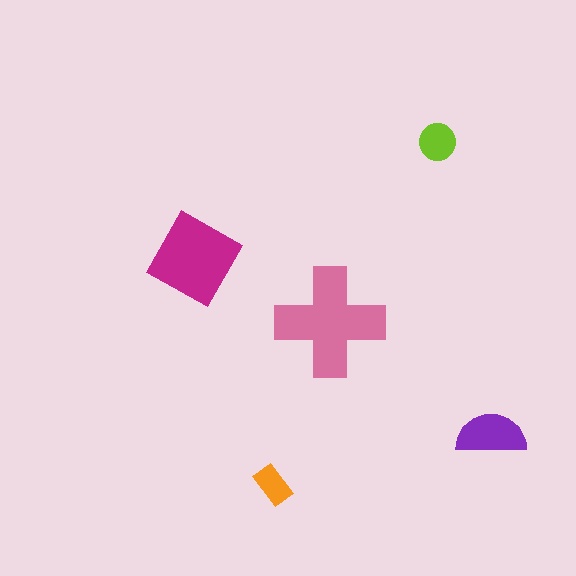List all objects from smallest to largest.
The orange rectangle, the lime circle, the purple semicircle, the magenta diamond, the pink cross.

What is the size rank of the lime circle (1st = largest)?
4th.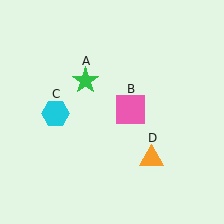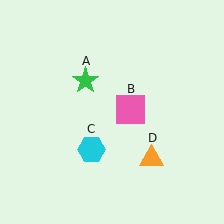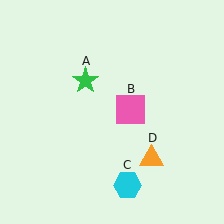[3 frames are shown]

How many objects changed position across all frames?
1 object changed position: cyan hexagon (object C).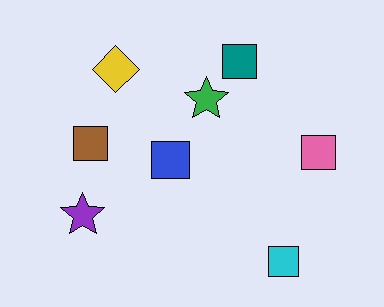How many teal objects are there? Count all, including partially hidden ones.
There is 1 teal object.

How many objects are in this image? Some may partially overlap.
There are 8 objects.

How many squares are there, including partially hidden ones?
There are 5 squares.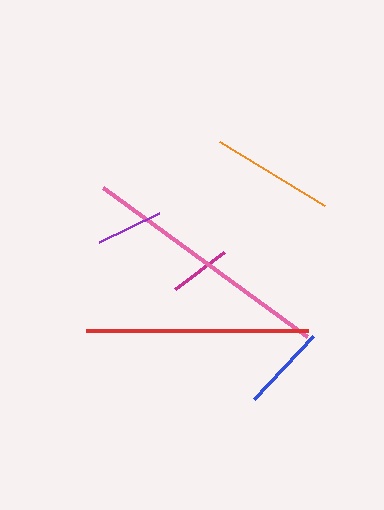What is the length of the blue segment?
The blue segment is approximately 86 pixels long.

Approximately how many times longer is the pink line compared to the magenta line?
The pink line is approximately 4.1 times the length of the magenta line.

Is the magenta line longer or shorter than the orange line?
The orange line is longer than the magenta line.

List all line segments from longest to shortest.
From longest to shortest: pink, red, orange, blue, purple, magenta.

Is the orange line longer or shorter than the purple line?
The orange line is longer than the purple line.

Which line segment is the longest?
The pink line is the longest at approximately 253 pixels.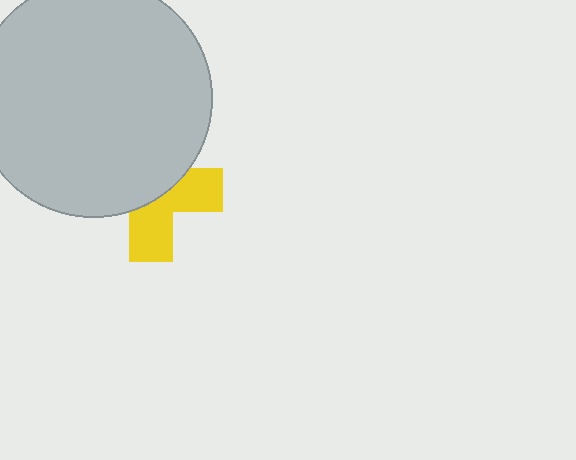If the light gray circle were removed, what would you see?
You would see the complete yellow cross.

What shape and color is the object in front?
The object in front is a light gray circle.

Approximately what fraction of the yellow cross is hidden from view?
Roughly 57% of the yellow cross is hidden behind the light gray circle.